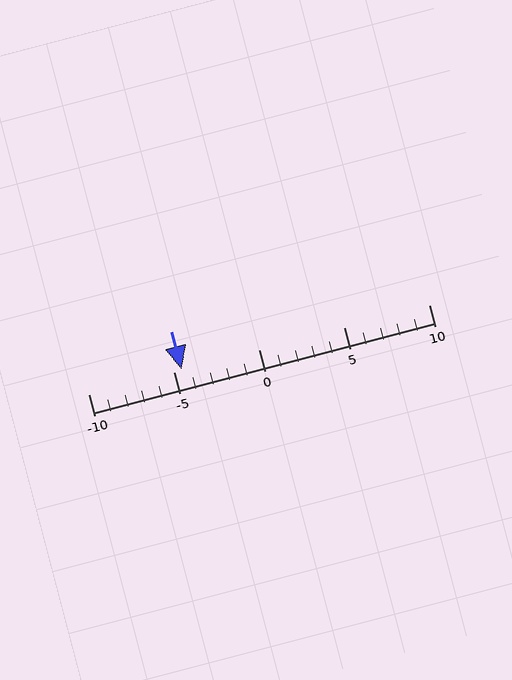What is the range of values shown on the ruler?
The ruler shows values from -10 to 10.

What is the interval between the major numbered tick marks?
The major tick marks are spaced 5 units apart.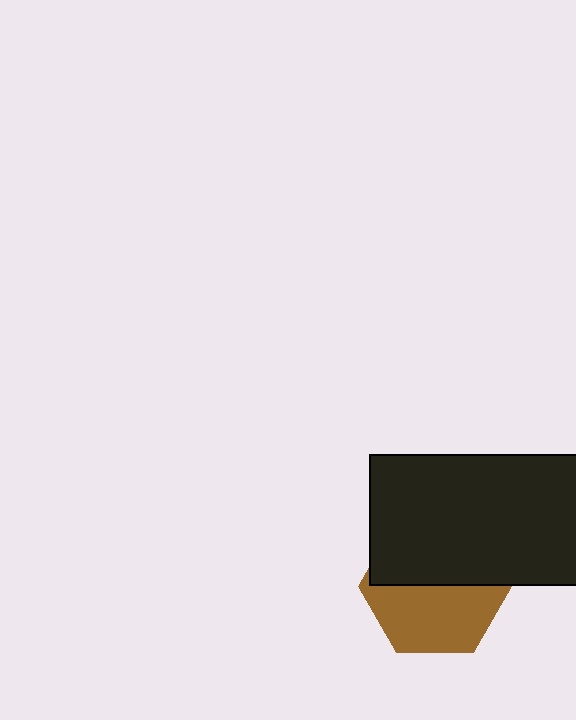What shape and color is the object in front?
The object in front is a black rectangle.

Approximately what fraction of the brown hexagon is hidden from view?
Roughly 48% of the brown hexagon is hidden behind the black rectangle.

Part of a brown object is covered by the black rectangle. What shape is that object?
It is a hexagon.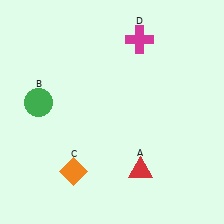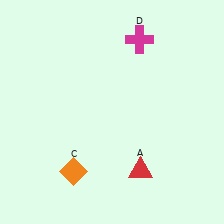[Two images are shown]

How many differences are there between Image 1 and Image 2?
There is 1 difference between the two images.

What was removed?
The green circle (B) was removed in Image 2.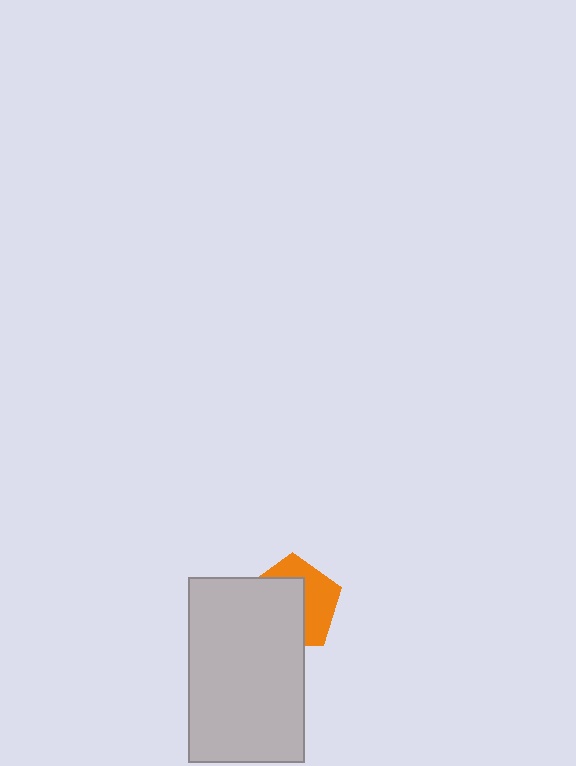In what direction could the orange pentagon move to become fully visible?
The orange pentagon could move toward the upper-right. That would shift it out from behind the light gray rectangle entirely.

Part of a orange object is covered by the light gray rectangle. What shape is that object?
It is a pentagon.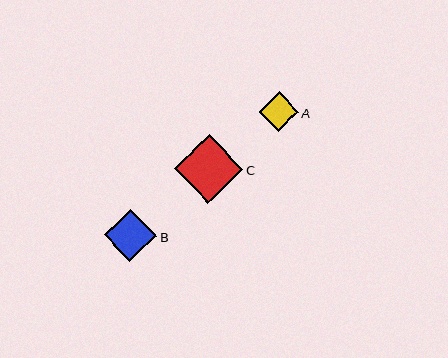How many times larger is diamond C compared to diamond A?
Diamond C is approximately 1.7 times the size of diamond A.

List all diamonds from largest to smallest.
From largest to smallest: C, B, A.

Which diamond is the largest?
Diamond C is the largest with a size of approximately 68 pixels.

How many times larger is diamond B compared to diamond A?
Diamond B is approximately 1.3 times the size of diamond A.